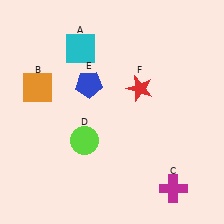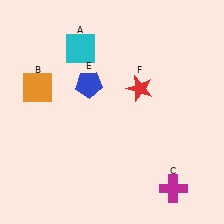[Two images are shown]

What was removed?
The lime circle (D) was removed in Image 2.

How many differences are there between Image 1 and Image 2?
There is 1 difference between the two images.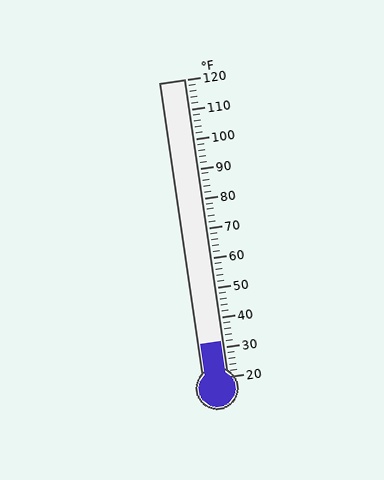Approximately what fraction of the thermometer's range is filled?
The thermometer is filled to approximately 10% of its range.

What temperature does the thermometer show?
The thermometer shows approximately 32°F.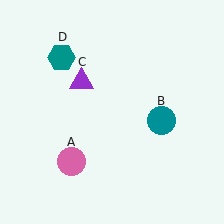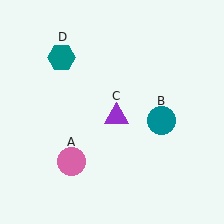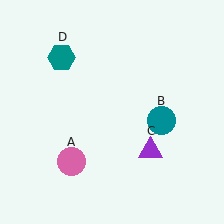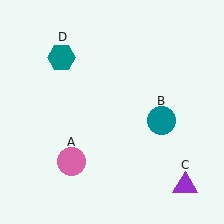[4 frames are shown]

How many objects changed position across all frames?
1 object changed position: purple triangle (object C).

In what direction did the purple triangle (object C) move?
The purple triangle (object C) moved down and to the right.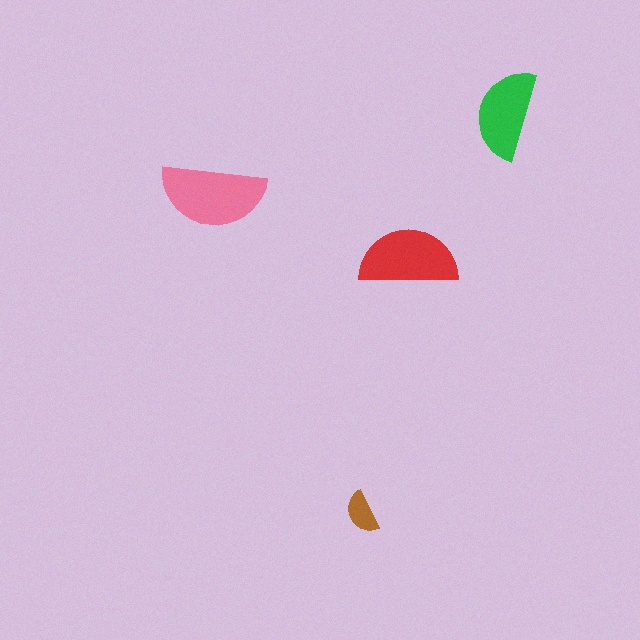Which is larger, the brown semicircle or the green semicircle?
The green one.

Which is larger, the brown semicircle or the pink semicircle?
The pink one.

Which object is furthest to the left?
The pink semicircle is leftmost.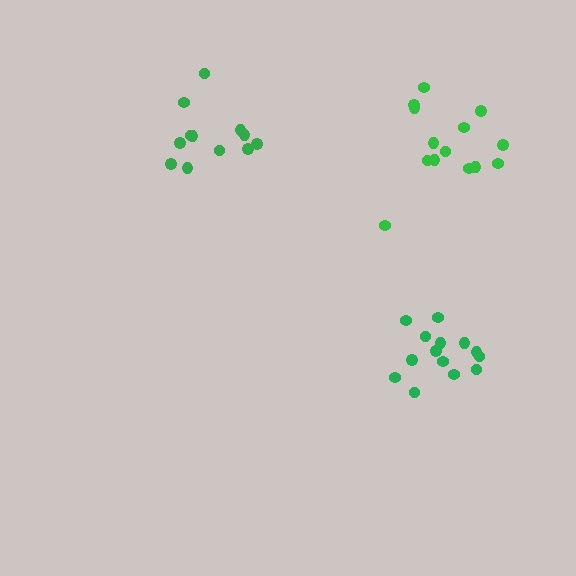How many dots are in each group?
Group 1: 14 dots, Group 2: 12 dots, Group 3: 14 dots (40 total).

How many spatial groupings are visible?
There are 3 spatial groupings.